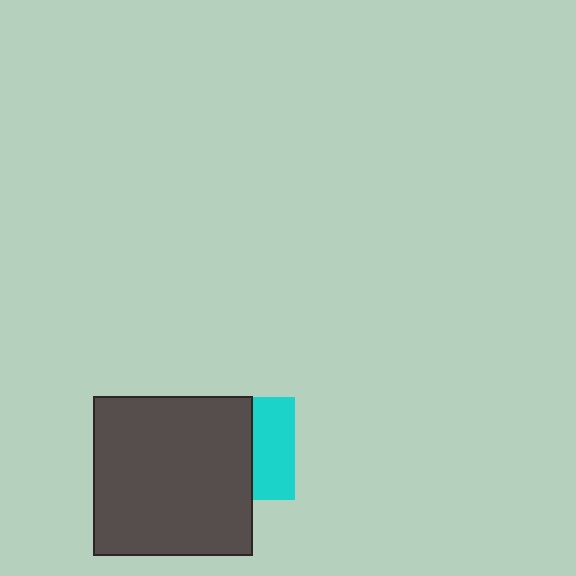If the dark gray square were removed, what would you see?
You would see the complete cyan square.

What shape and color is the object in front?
The object in front is a dark gray square.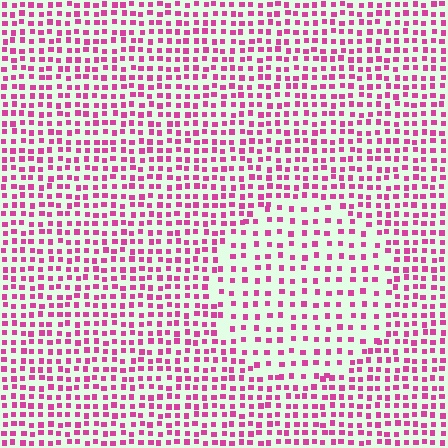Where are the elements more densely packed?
The elements are more densely packed outside the circle boundary.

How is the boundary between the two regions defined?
The boundary is defined by a change in element density (approximately 1.7x ratio). All elements are the same color, size, and shape.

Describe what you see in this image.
The image contains small magenta elements arranged at two different densities. A circle-shaped region is visible where the elements are less densely packed than the surrounding area.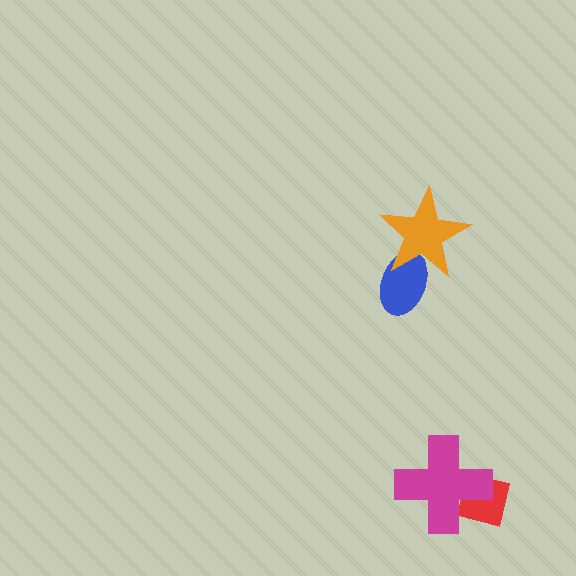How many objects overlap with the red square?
1 object overlaps with the red square.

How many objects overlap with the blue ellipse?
1 object overlaps with the blue ellipse.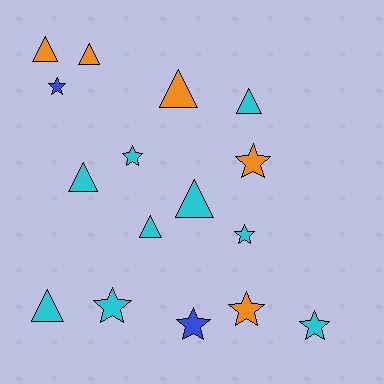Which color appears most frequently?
Cyan, with 9 objects.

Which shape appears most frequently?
Triangle, with 8 objects.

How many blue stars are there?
There are 2 blue stars.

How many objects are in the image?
There are 16 objects.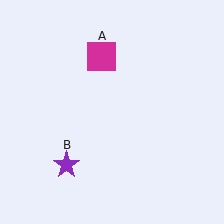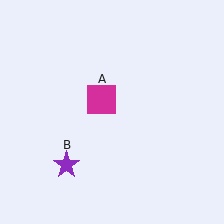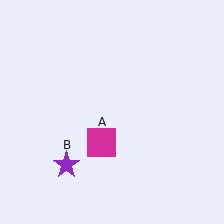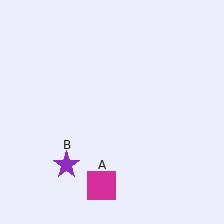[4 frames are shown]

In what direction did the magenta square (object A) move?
The magenta square (object A) moved down.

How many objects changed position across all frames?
1 object changed position: magenta square (object A).